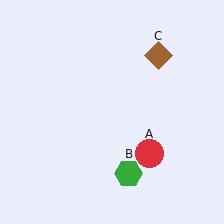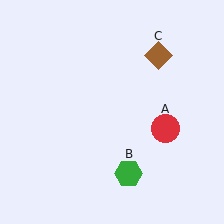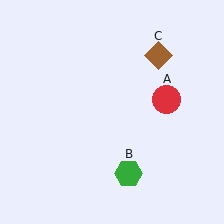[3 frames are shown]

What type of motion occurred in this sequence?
The red circle (object A) rotated counterclockwise around the center of the scene.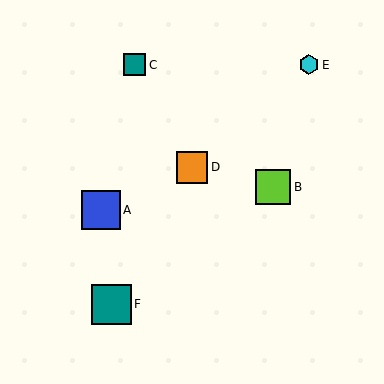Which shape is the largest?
The teal square (labeled F) is the largest.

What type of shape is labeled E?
Shape E is a cyan hexagon.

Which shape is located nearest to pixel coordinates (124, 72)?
The teal square (labeled C) at (135, 65) is nearest to that location.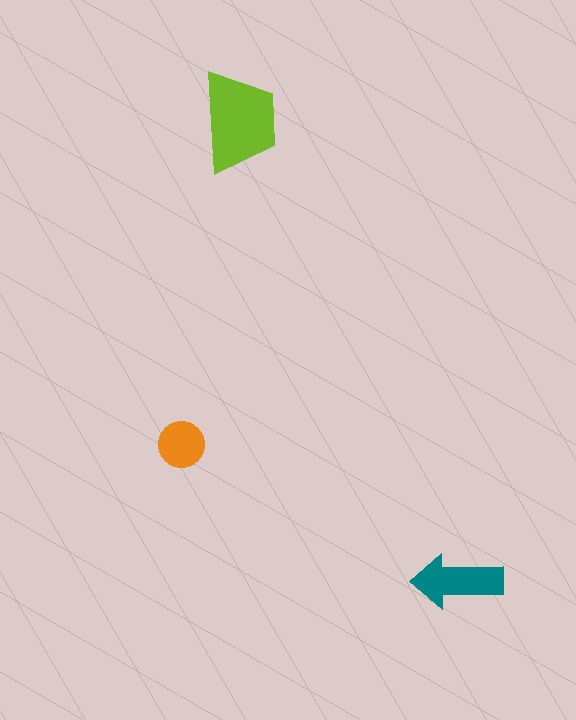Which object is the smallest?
The orange circle.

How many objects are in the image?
There are 3 objects in the image.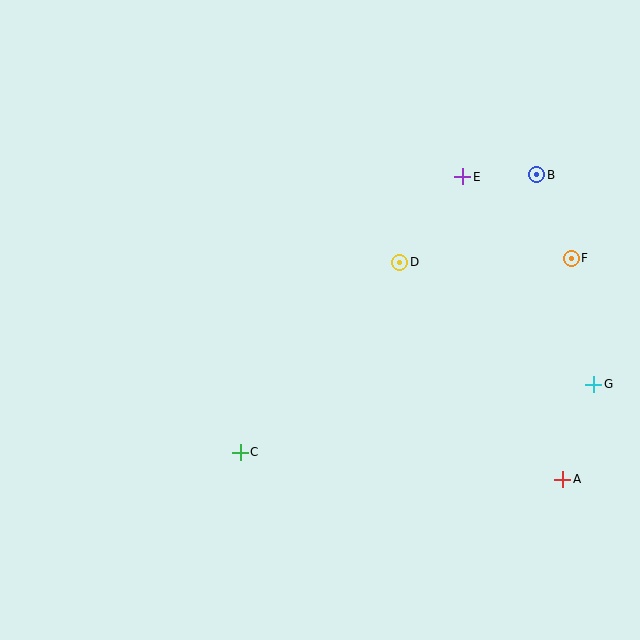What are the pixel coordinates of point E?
Point E is at (463, 177).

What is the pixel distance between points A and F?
The distance between A and F is 221 pixels.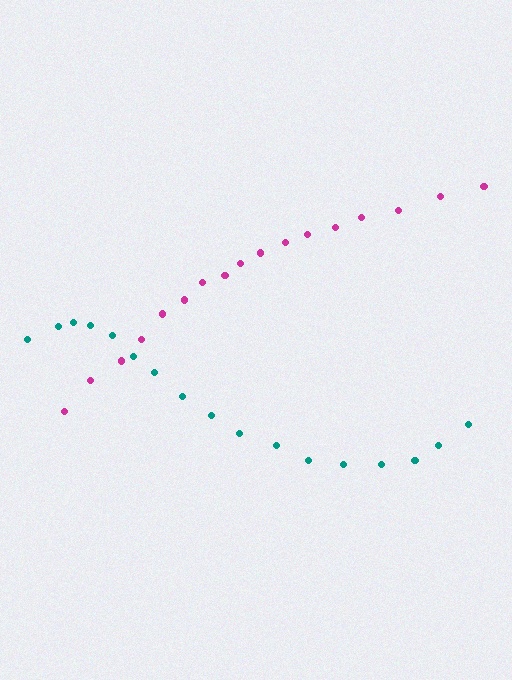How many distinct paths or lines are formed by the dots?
There are 2 distinct paths.